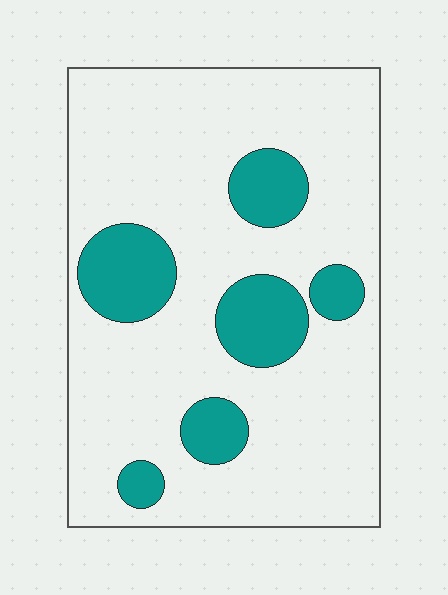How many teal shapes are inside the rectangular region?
6.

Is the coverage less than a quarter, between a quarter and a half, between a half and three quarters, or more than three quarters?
Less than a quarter.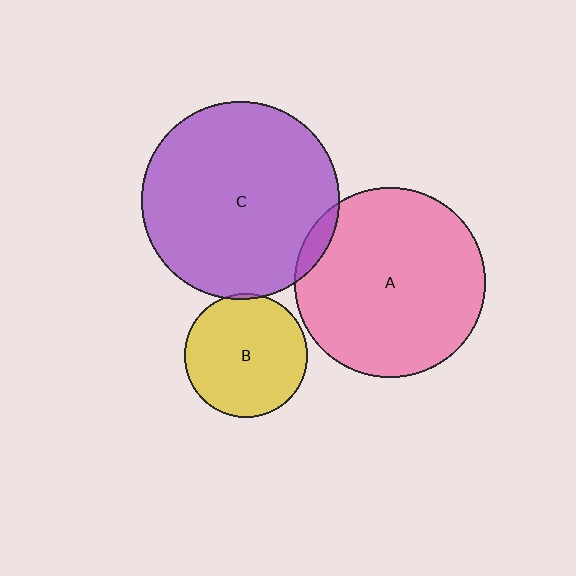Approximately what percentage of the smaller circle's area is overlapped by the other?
Approximately 5%.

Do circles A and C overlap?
Yes.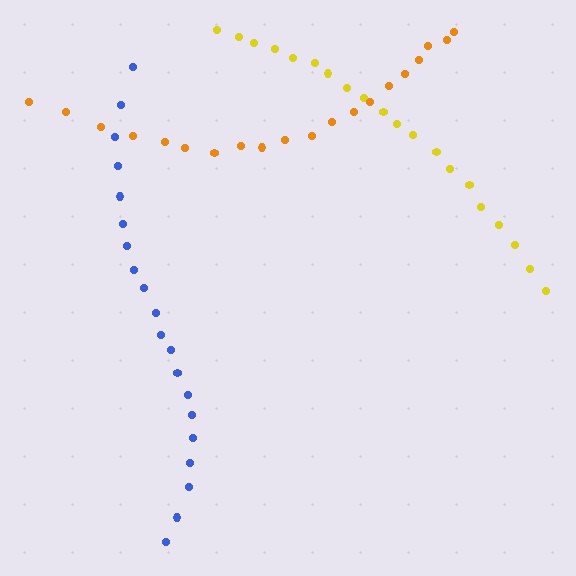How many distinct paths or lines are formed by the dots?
There are 3 distinct paths.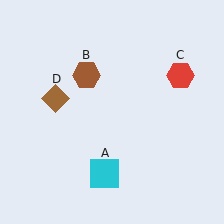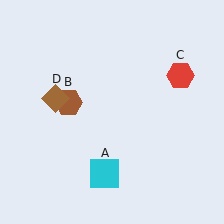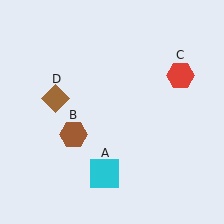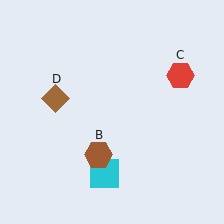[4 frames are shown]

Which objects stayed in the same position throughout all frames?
Cyan square (object A) and red hexagon (object C) and brown diamond (object D) remained stationary.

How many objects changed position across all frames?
1 object changed position: brown hexagon (object B).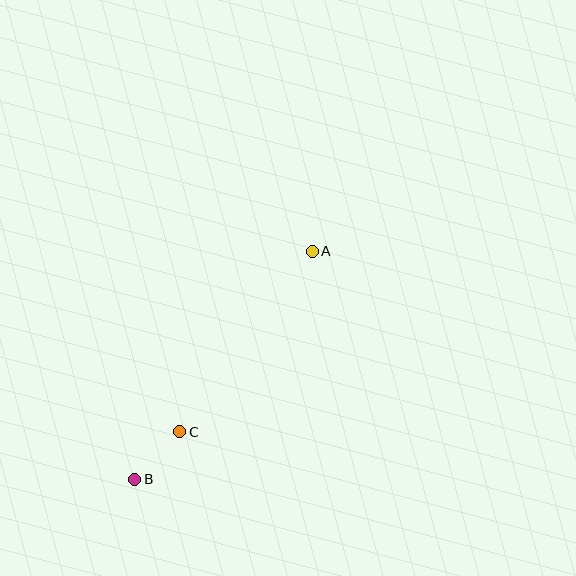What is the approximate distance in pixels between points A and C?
The distance between A and C is approximately 224 pixels.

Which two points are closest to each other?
Points B and C are closest to each other.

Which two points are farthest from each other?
Points A and B are farthest from each other.